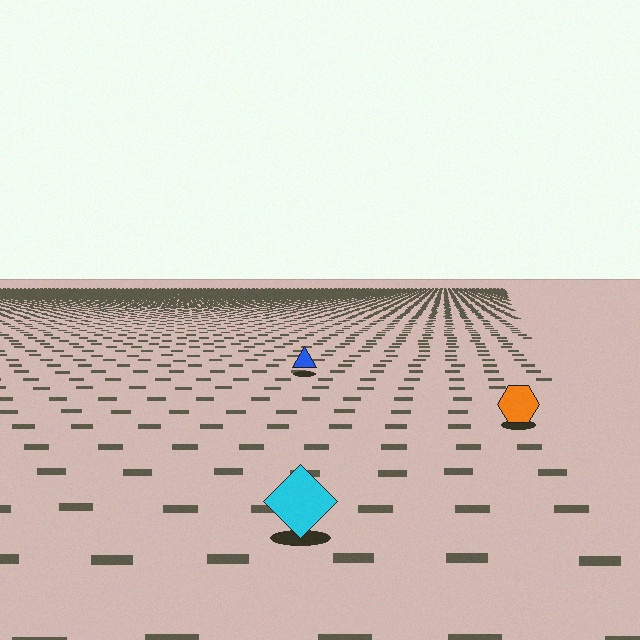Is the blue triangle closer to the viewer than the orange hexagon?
No. The orange hexagon is closer — you can tell from the texture gradient: the ground texture is coarser near it.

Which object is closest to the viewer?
The cyan diamond is closest. The texture marks near it are larger and more spread out.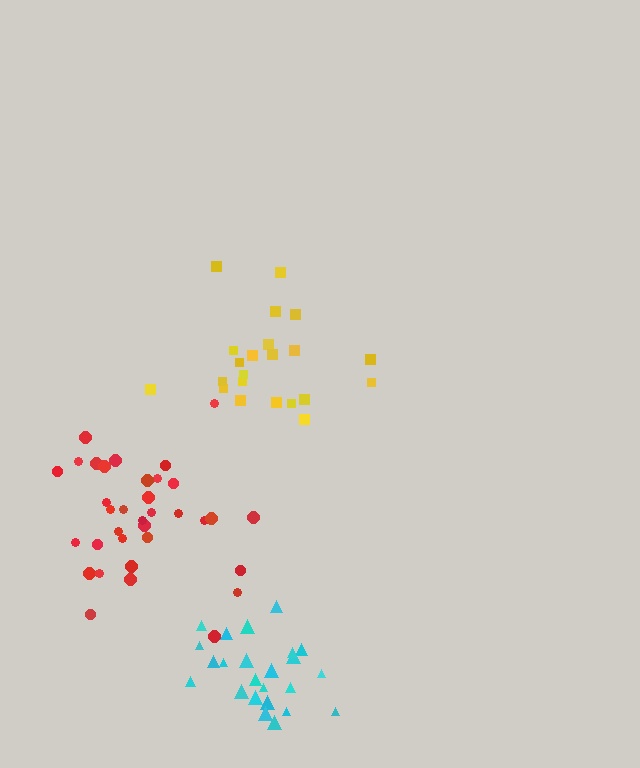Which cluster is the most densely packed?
Cyan.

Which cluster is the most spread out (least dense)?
Yellow.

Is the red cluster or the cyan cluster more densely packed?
Cyan.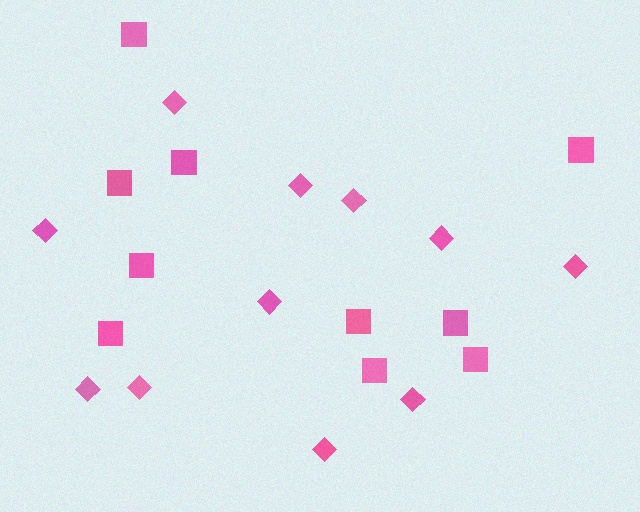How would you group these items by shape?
There are 2 groups: one group of diamonds (11) and one group of squares (10).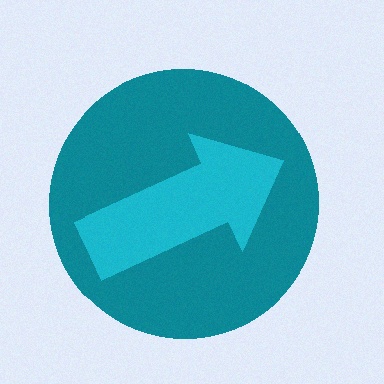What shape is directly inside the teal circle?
The cyan arrow.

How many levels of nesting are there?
2.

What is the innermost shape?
The cyan arrow.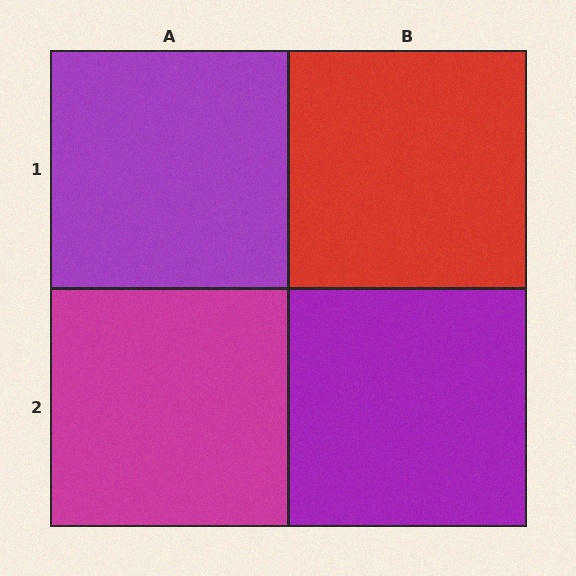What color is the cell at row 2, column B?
Purple.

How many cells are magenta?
1 cell is magenta.